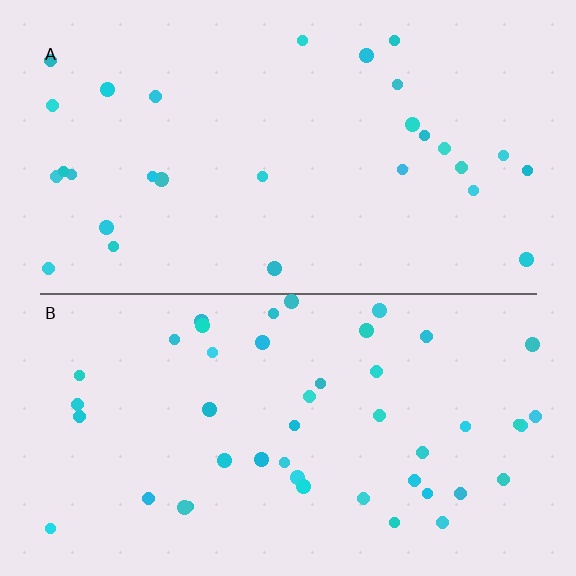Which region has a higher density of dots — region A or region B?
B (the bottom).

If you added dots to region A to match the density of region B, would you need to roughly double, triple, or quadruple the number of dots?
Approximately double.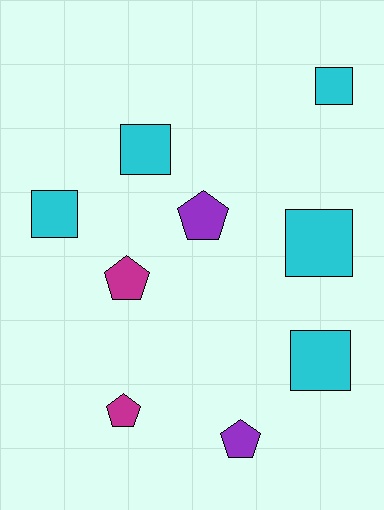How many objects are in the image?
There are 9 objects.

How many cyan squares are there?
There are 5 cyan squares.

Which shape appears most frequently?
Square, with 5 objects.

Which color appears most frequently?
Cyan, with 5 objects.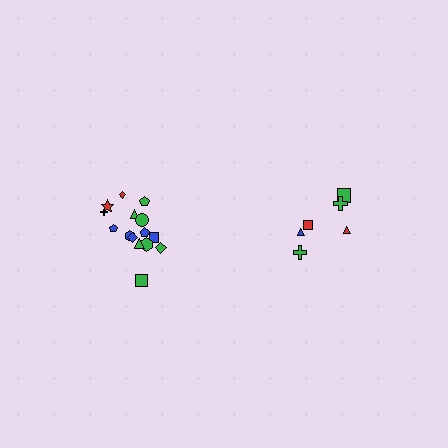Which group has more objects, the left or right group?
The left group.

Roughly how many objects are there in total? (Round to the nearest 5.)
Roughly 20 objects in total.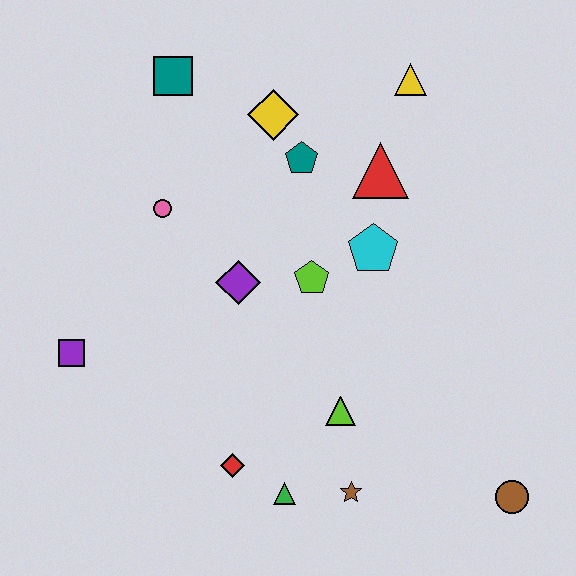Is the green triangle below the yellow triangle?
Yes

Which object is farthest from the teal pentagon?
The brown circle is farthest from the teal pentagon.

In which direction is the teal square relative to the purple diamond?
The teal square is above the purple diamond.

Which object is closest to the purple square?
The pink circle is closest to the purple square.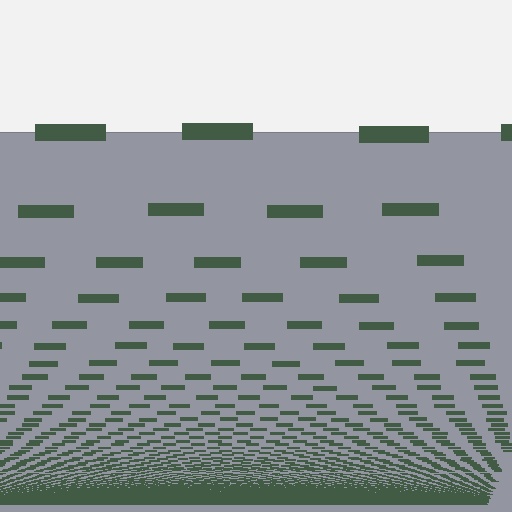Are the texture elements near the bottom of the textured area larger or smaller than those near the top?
Smaller. The gradient is inverted — elements near the bottom are smaller and denser.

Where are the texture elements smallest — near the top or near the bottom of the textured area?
Near the bottom.